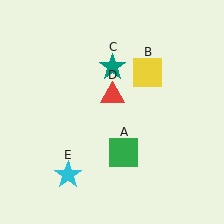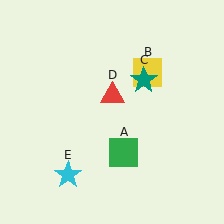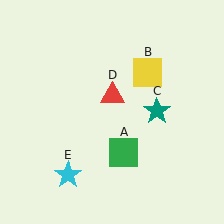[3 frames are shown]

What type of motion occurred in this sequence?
The teal star (object C) rotated clockwise around the center of the scene.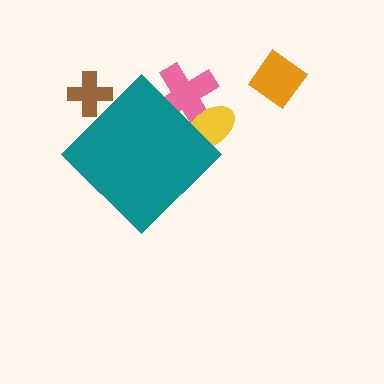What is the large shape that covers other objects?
A teal diamond.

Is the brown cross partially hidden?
Yes, the brown cross is partially hidden behind the teal diamond.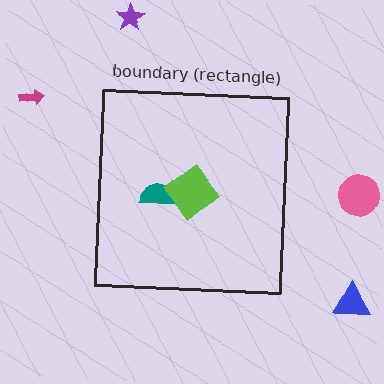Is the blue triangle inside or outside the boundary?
Outside.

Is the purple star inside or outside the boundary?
Outside.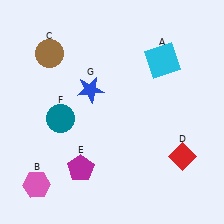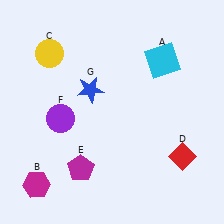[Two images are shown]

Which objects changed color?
B changed from pink to magenta. C changed from brown to yellow. F changed from teal to purple.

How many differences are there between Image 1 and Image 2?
There are 3 differences between the two images.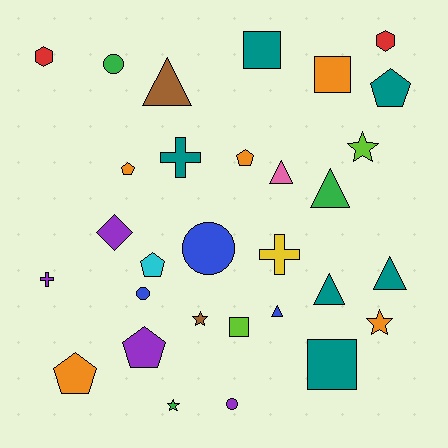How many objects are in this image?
There are 30 objects.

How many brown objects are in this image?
There are 2 brown objects.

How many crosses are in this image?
There are 3 crosses.